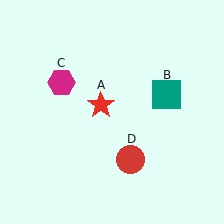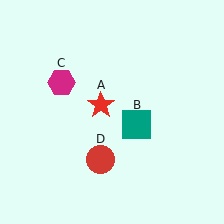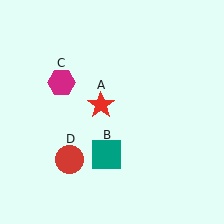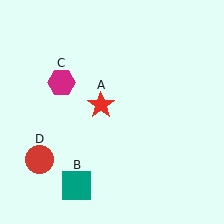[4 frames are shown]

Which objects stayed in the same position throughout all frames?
Red star (object A) and magenta hexagon (object C) remained stationary.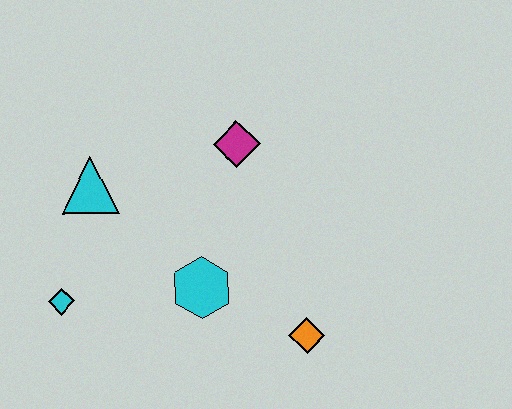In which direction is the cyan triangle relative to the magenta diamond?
The cyan triangle is to the left of the magenta diamond.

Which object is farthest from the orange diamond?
The cyan triangle is farthest from the orange diamond.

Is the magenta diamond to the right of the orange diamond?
No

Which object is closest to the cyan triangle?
The cyan diamond is closest to the cyan triangle.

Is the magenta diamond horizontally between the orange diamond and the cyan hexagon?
Yes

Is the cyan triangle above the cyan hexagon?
Yes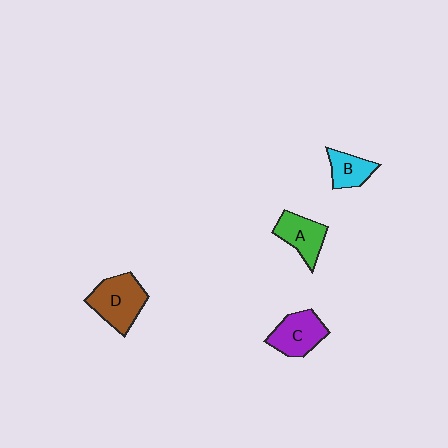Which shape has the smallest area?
Shape B (cyan).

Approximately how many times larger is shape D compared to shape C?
Approximately 1.2 times.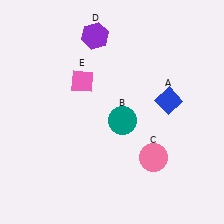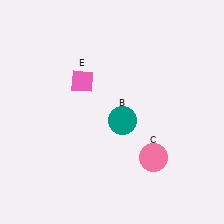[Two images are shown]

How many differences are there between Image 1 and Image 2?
There are 2 differences between the two images.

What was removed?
The blue diamond (A), the purple hexagon (D) were removed in Image 2.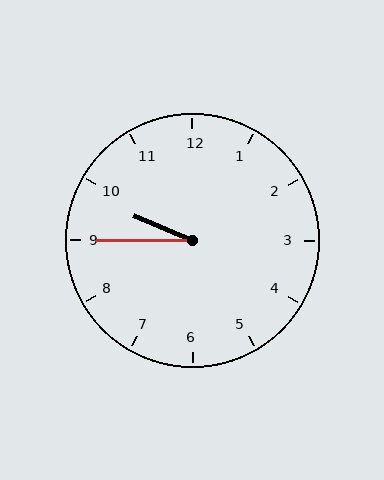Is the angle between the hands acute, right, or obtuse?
It is acute.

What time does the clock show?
9:45.